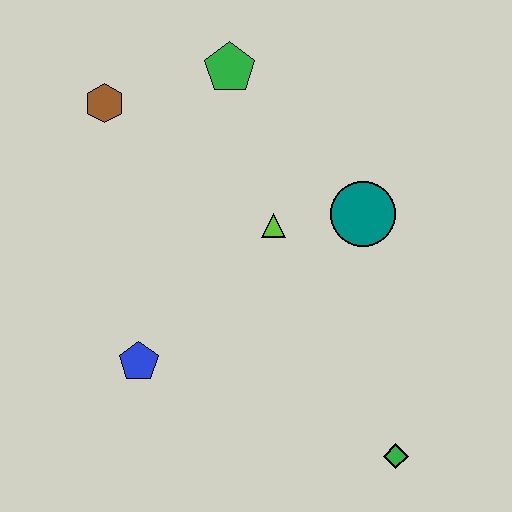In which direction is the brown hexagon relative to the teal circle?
The brown hexagon is to the left of the teal circle.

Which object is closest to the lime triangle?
The teal circle is closest to the lime triangle.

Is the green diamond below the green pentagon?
Yes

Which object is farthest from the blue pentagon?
The green pentagon is farthest from the blue pentagon.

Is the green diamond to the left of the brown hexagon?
No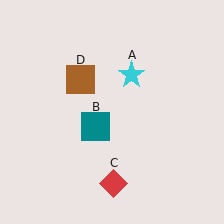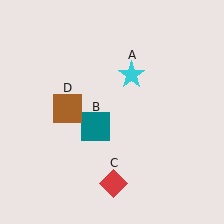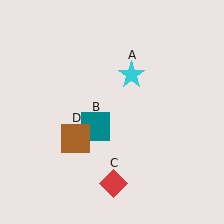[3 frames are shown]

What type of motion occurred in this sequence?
The brown square (object D) rotated counterclockwise around the center of the scene.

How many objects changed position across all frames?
1 object changed position: brown square (object D).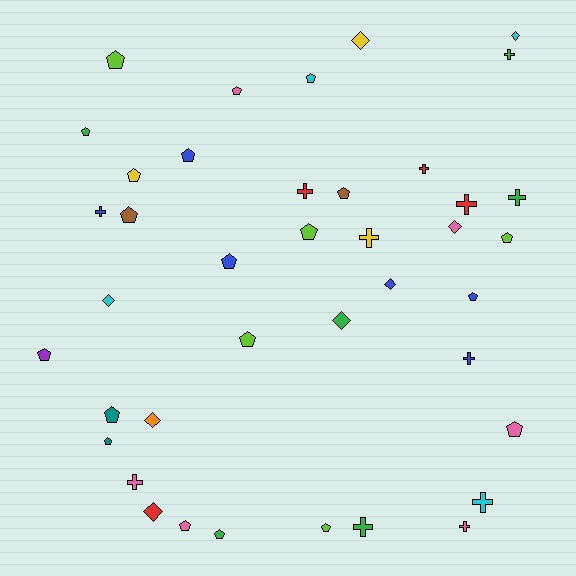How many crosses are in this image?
There are 12 crosses.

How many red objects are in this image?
There are 4 red objects.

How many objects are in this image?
There are 40 objects.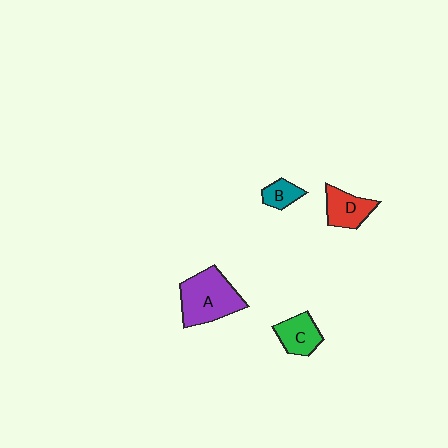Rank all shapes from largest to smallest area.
From largest to smallest: A (purple), D (red), C (green), B (teal).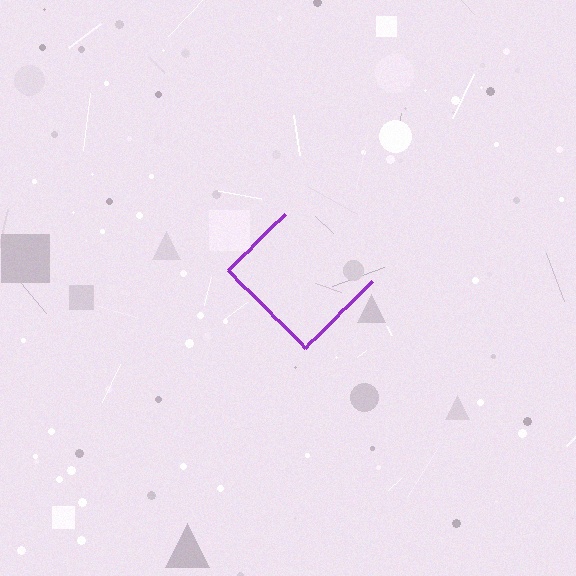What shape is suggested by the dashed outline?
The dashed outline suggests a diamond.